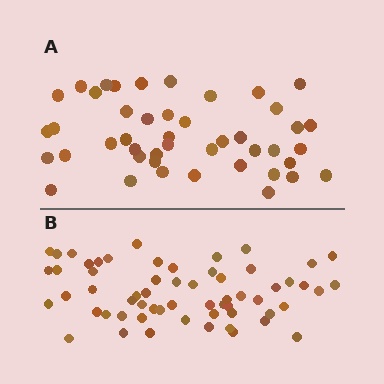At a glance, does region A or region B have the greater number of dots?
Region B (the bottom region) has more dots.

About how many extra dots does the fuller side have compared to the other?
Region B has approximately 15 more dots than region A.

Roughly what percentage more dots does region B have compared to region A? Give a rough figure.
About 35% more.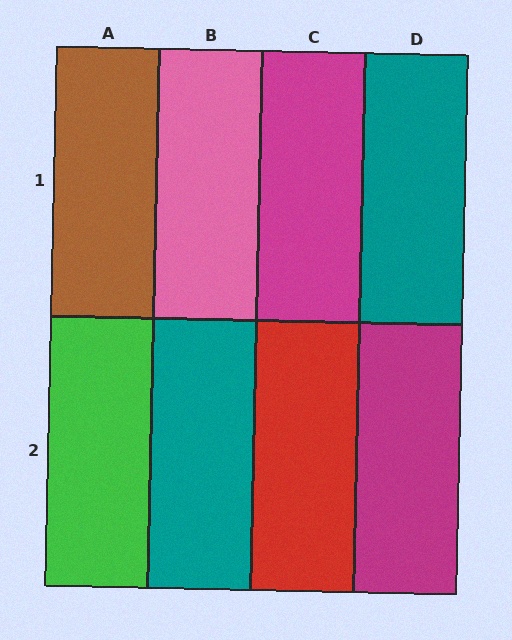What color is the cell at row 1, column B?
Pink.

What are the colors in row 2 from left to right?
Green, teal, red, magenta.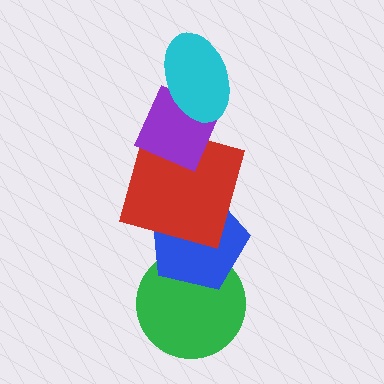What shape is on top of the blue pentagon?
The red square is on top of the blue pentagon.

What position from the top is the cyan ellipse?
The cyan ellipse is 1st from the top.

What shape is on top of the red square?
The purple diamond is on top of the red square.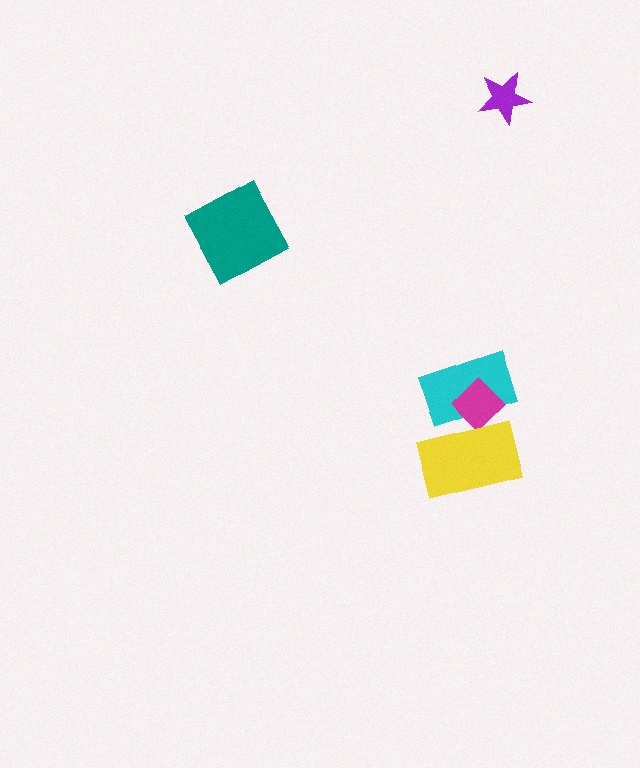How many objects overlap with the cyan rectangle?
2 objects overlap with the cyan rectangle.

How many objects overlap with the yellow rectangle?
2 objects overlap with the yellow rectangle.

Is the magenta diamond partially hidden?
Yes, it is partially covered by another shape.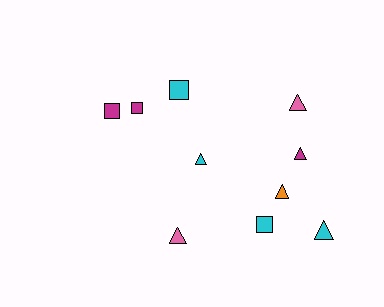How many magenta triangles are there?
There is 1 magenta triangle.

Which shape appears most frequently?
Triangle, with 6 objects.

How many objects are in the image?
There are 10 objects.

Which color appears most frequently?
Cyan, with 4 objects.